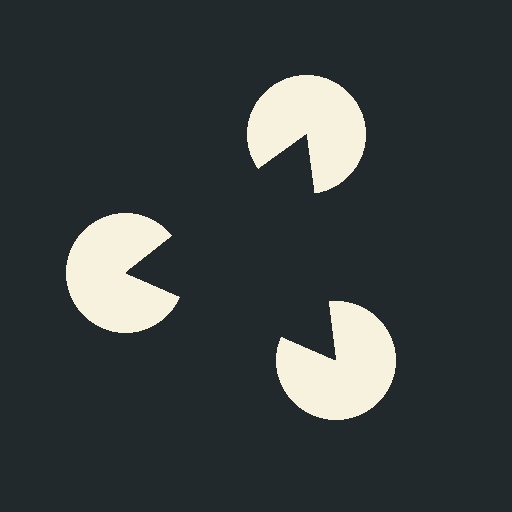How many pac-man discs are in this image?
There are 3 — one at each vertex of the illusory triangle.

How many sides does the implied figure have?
3 sides.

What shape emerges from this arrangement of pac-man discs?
An illusory triangle — its edges are inferred from the aligned wedge cuts in the pac-man discs, not physically drawn.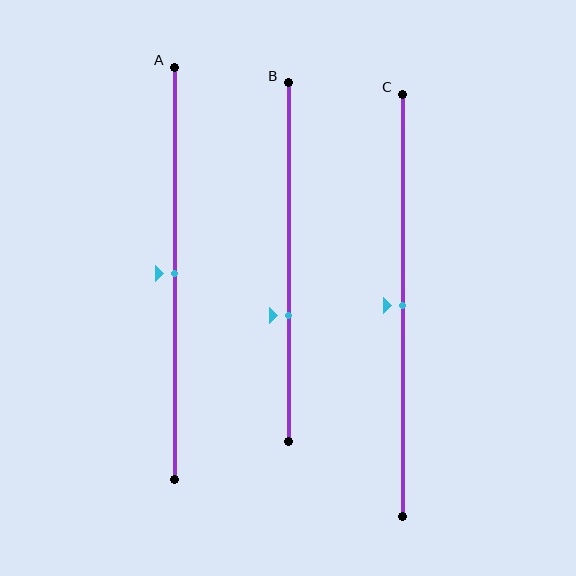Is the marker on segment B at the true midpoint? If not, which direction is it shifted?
No, the marker on segment B is shifted downward by about 15% of the segment length.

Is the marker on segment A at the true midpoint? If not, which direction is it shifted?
Yes, the marker on segment A is at the true midpoint.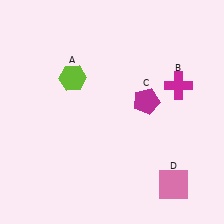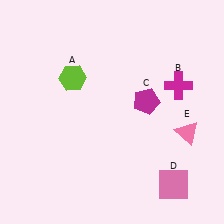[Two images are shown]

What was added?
A pink triangle (E) was added in Image 2.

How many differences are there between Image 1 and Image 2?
There is 1 difference between the two images.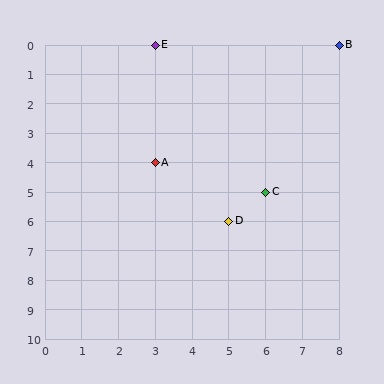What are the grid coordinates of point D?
Point D is at grid coordinates (5, 6).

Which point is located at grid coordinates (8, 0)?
Point B is at (8, 0).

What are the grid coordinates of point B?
Point B is at grid coordinates (8, 0).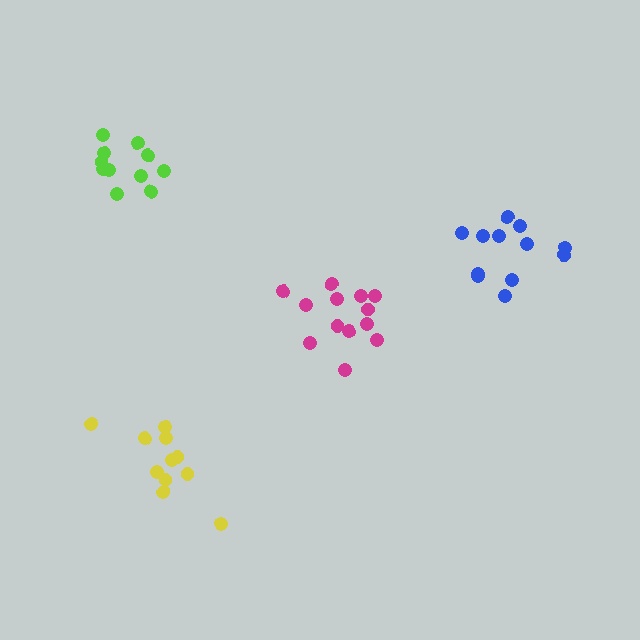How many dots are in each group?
Group 1: 11 dots, Group 2: 13 dots, Group 3: 12 dots, Group 4: 11 dots (47 total).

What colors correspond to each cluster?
The clusters are colored: lime, magenta, blue, yellow.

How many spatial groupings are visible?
There are 4 spatial groupings.